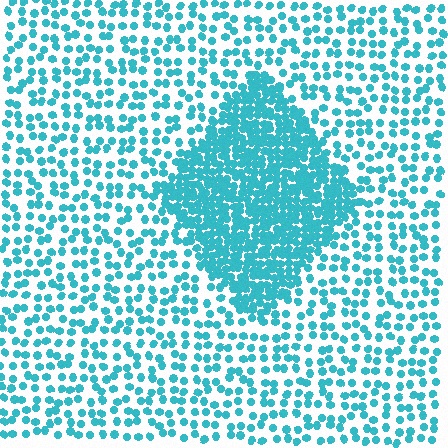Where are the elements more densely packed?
The elements are more densely packed inside the diamond boundary.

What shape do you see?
I see a diamond.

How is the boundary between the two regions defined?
The boundary is defined by a change in element density (approximately 2.6x ratio). All elements are the same color, size, and shape.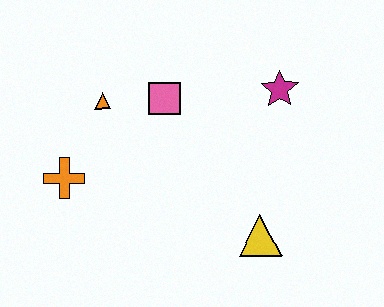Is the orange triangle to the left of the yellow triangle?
Yes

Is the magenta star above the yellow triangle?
Yes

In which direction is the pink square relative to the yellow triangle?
The pink square is above the yellow triangle.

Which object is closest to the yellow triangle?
The magenta star is closest to the yellow triangle.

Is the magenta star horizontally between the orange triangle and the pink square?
No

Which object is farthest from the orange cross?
The magenta star is farthest from the orange cross.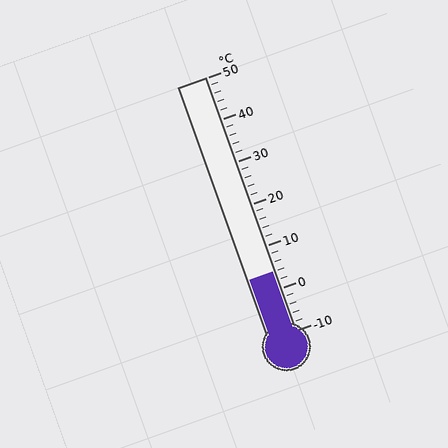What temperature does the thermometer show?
The thermometer shows approximately 4°C.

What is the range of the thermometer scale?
The thermometer scale ranges from -10°C to 50°C.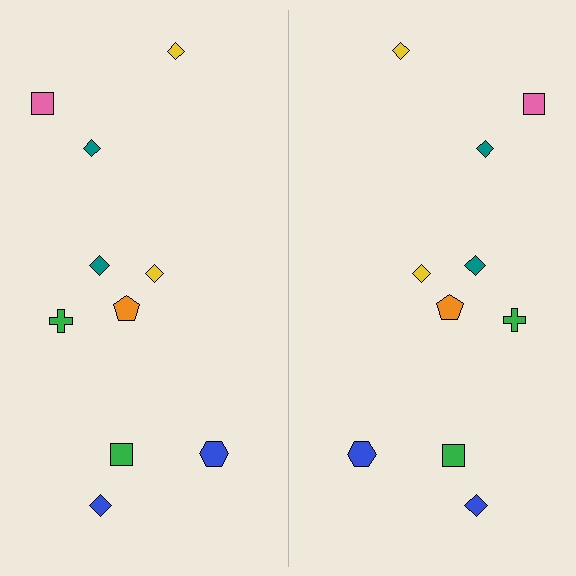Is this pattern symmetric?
Yes, this pattern has bilateral (reflection) symmetry.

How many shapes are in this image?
There are 20 shapes in this image.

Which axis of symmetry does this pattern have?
The pattern has a vertical axis of symmetry running through the center of the image.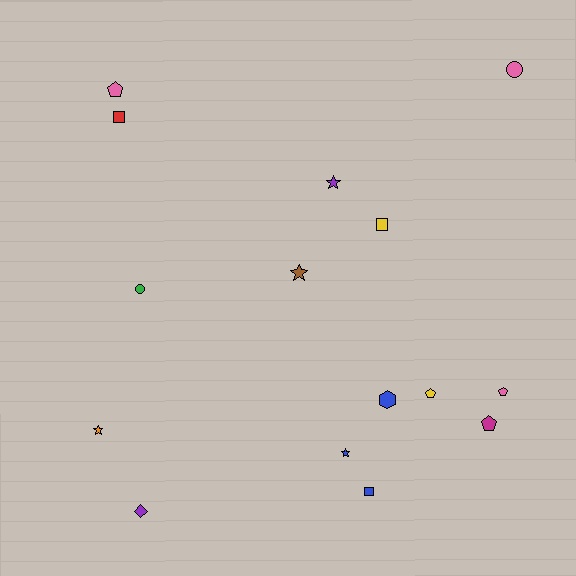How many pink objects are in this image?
There are 3 pink objects.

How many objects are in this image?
There are 15 objects.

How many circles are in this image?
There are 2 circles.